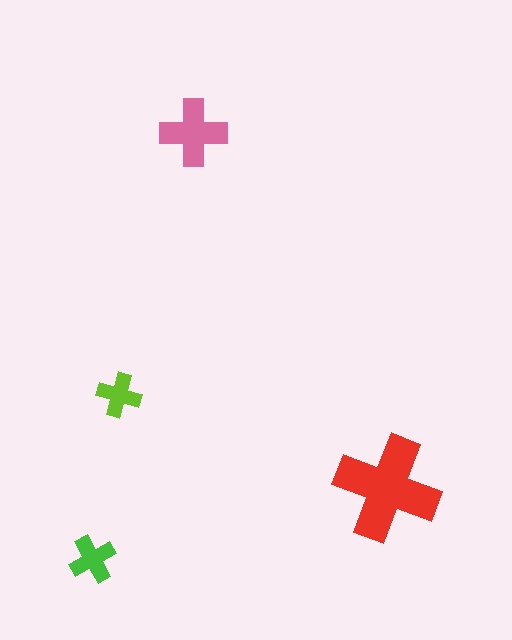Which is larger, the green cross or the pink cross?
The pink one.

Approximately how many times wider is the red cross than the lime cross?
About 2.5 times wider.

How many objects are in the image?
There are 4 objects in the image.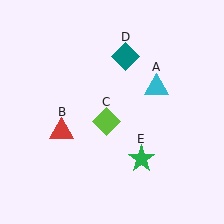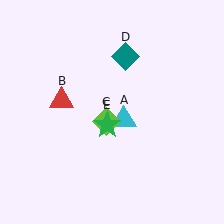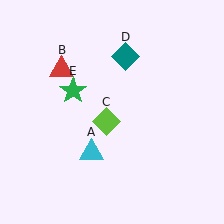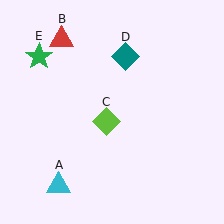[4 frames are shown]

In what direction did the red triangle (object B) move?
The red triangle (object B) moved up.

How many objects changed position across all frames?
3 objects changed position: cyan triangle (object A), red triangle (object B), green star (object E).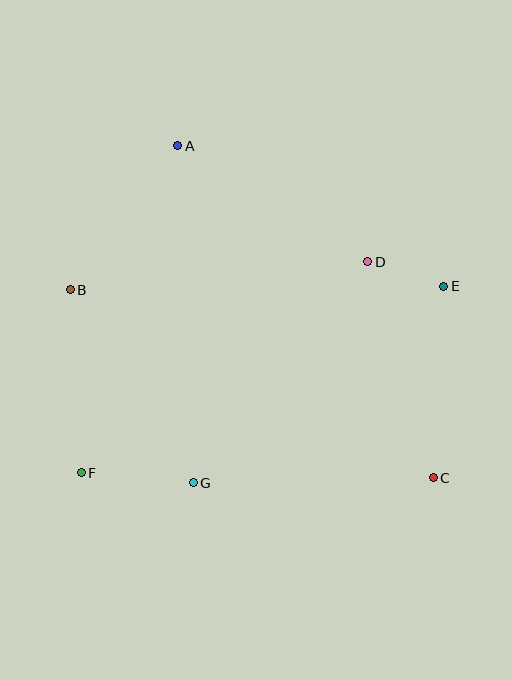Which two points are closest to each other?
Points D and E are closest to each other.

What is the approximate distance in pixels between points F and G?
The distance between F and G is approximately 112 pixels.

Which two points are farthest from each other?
Points A and C are farthest from each other.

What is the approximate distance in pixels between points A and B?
The distance between A and B is approximately 180 pixels.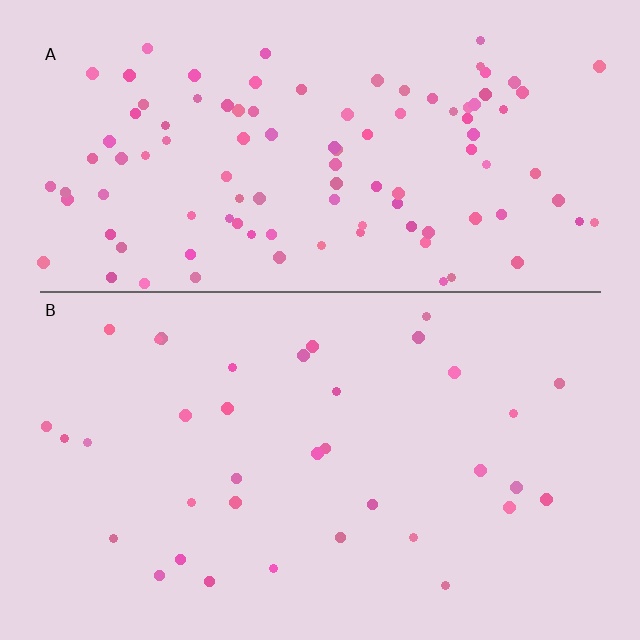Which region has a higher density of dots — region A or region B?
A (the top).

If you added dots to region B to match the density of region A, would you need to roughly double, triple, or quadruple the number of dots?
Approximately triple.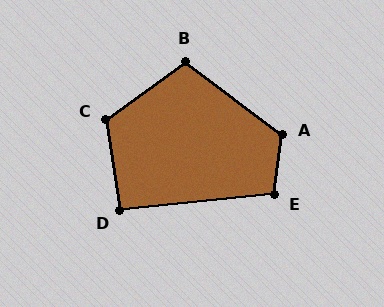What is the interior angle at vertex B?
Approximately 106 degrees (obtuse).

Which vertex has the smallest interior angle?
D, at approximately 93 degrees.